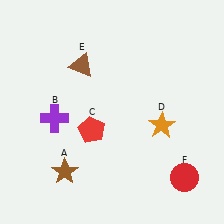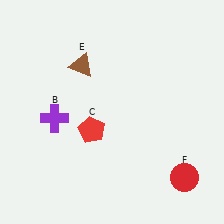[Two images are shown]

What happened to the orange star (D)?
The orange star (D) was removed in Image 2. It was in the bottom-right area of Image 1.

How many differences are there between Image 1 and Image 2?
There are 2 differences between the two images.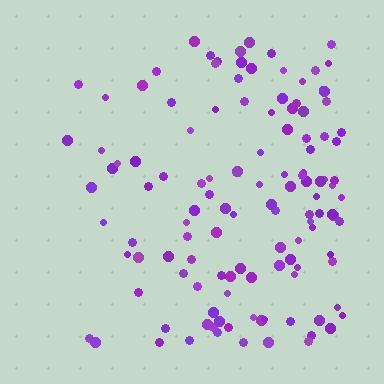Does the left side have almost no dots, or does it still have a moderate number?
Still a moderate number, just noticeably fewer than the right.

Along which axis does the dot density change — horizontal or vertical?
Horizontal.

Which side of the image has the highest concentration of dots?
The right.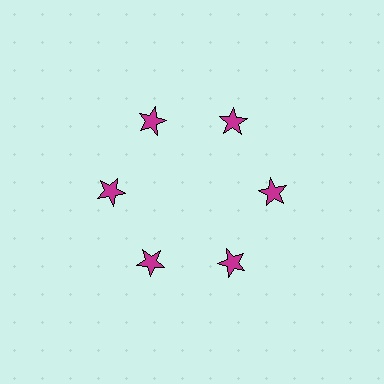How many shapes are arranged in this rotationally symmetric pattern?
There are 6 shapes, arranged in 6 groups of 1.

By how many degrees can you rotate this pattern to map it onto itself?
The pattern maps onto itself every 60 degrees of rotation.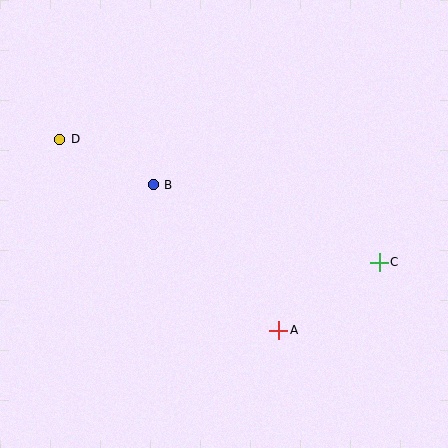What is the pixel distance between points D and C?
The distance between D and C is 342 pixels.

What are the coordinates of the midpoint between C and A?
The midpoint between C and A is at (329, 296).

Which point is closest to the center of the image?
Point B at (153, 185) is closest to the center.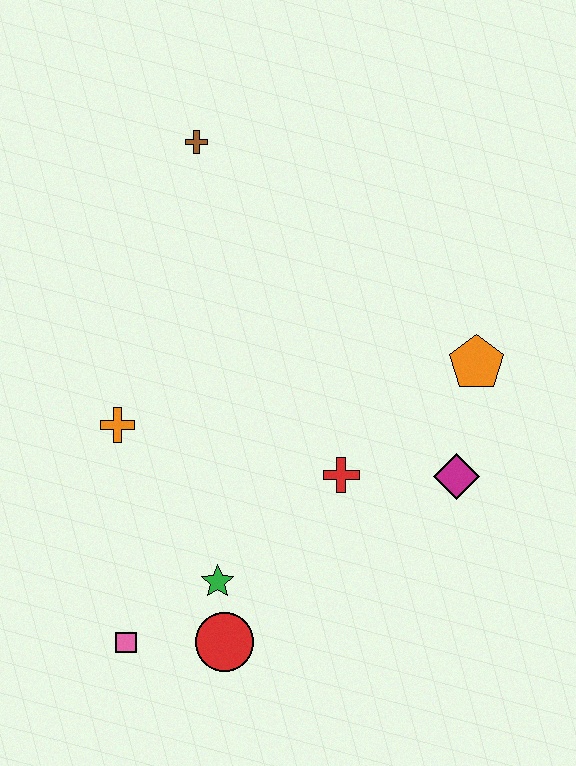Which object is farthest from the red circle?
The brown cross is farthest from the red circle.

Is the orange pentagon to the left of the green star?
No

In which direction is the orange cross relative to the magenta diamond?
The orange cross is to the left of the magenta diamond.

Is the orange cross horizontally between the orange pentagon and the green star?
No